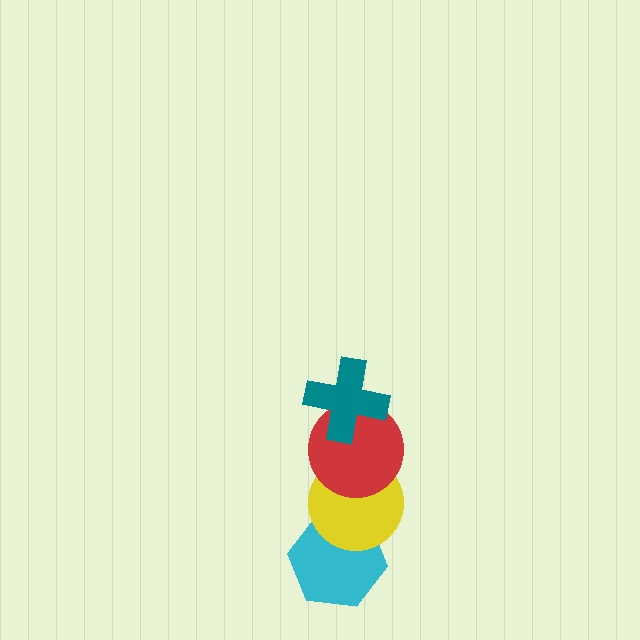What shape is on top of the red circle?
The teal cross is on top of the red circle.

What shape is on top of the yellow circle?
The red circle is on top of the yellow circle.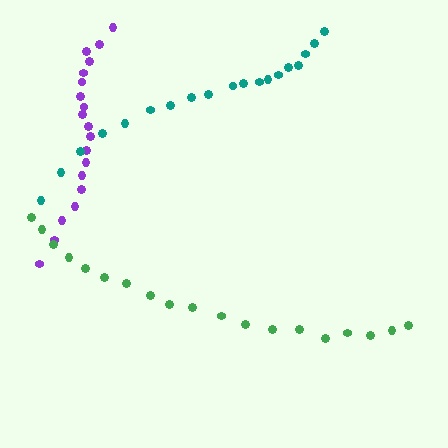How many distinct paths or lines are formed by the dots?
There are 3 distinct paths.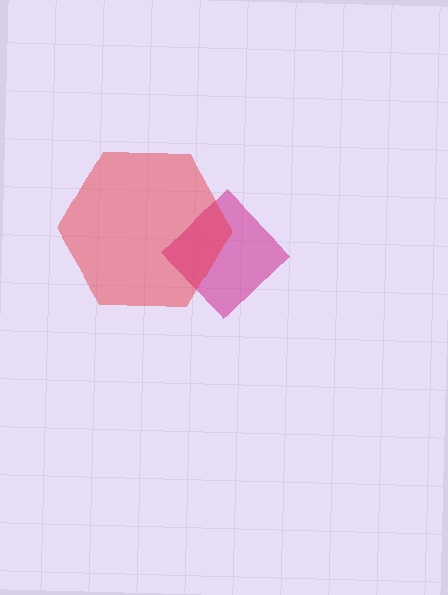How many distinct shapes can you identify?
There are 2 distinct shapes: a magenta diamond, a red hexagon.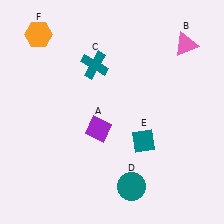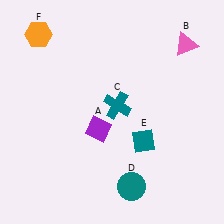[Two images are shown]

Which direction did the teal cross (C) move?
The teal cross (C) moved down.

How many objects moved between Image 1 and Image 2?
1 object moved between the two images.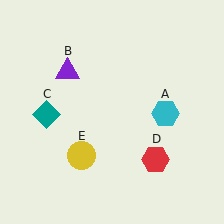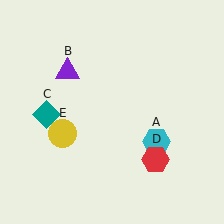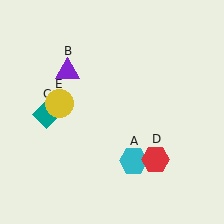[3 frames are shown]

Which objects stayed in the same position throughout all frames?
Purple triangle (object B) and teal diamond (object C) and red hexagon (object D) remained stationary.